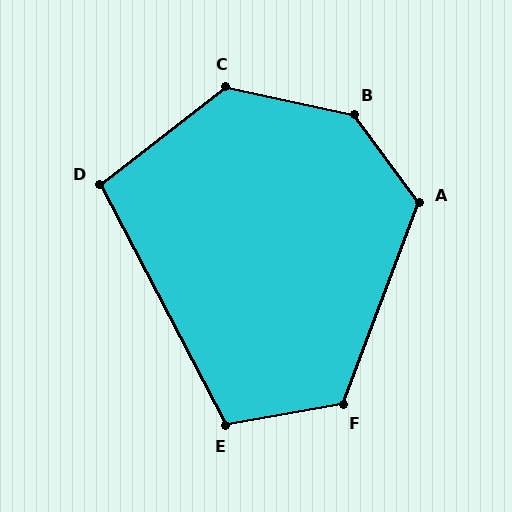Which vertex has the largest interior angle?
B, at approximately 139 degrees.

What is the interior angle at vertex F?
Approximately 121 degrees (obtuse).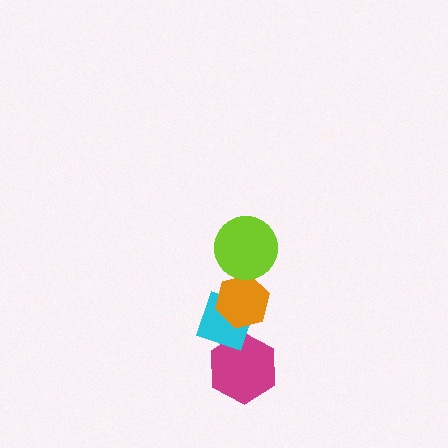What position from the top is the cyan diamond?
The cyan diamond is 3rd from the top.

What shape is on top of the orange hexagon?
The lime circle is on top of the orange hexagon.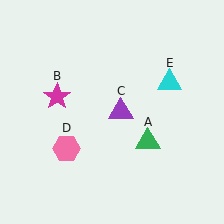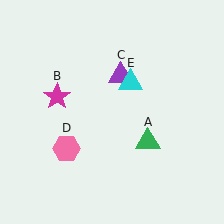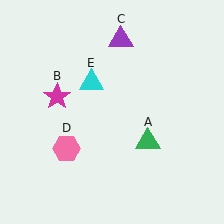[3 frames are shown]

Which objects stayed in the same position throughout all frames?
Green triangle (object A) and magenta star (object B) and pink hexagon (object D) remained stationary.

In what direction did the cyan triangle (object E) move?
The cyan triangle (object E) moved left.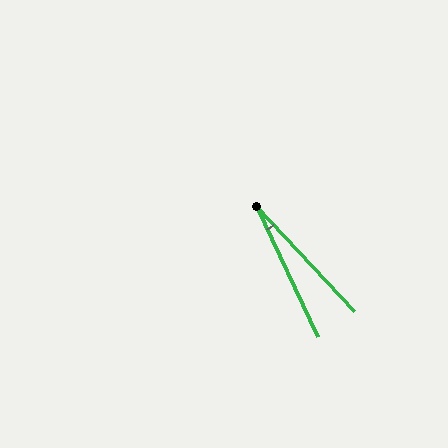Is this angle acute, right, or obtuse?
It is acute.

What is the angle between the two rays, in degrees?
Approximately 18 degrees.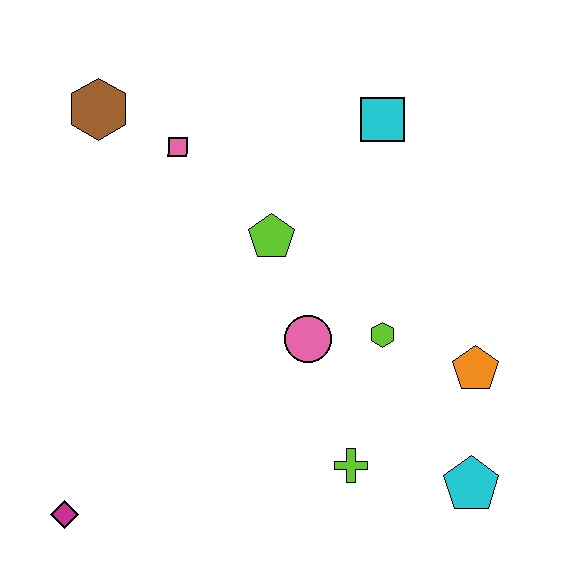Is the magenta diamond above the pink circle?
No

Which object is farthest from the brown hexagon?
The cyan pentagon is farthest from the brown hexagon.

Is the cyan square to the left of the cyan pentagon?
Yes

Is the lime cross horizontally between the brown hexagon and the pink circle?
No